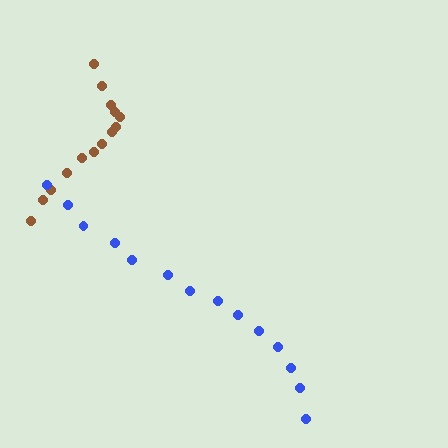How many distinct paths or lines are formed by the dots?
There are 2 distinct paths.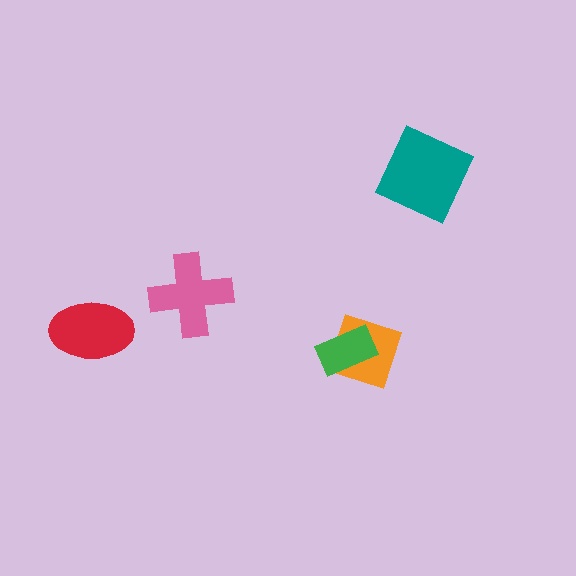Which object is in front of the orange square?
The green rectangle is in front of the orange square.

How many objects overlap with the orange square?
1 object overlaps with the orange square.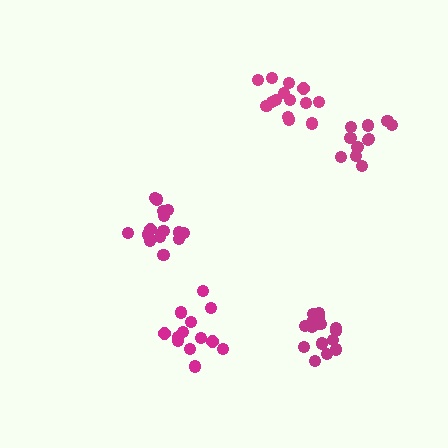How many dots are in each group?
Group 1: 11 dots, Group 2: 14 dots, Group 3: 16 dots, Group 4: 17 dots, Group 5: 13 dots (71 total).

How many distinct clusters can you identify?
There are 5 distinct clusters.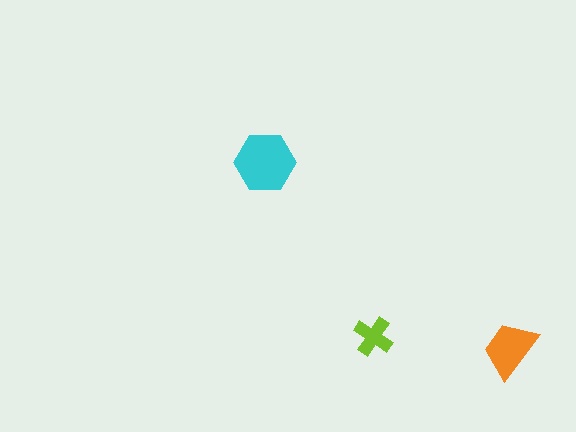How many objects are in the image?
There are 3 objects in the image.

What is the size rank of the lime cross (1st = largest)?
3rd.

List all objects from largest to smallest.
The cyan hexagon, the orange trapezoid, the lime cross.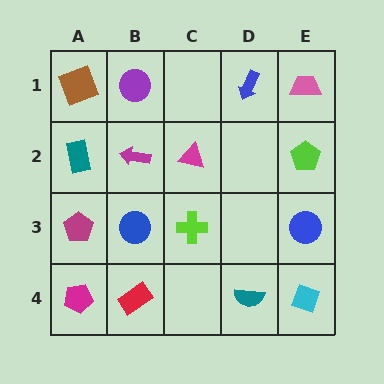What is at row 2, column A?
A teal rectangle.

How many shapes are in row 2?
4 shapes.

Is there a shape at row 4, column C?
No, that cell is empty.